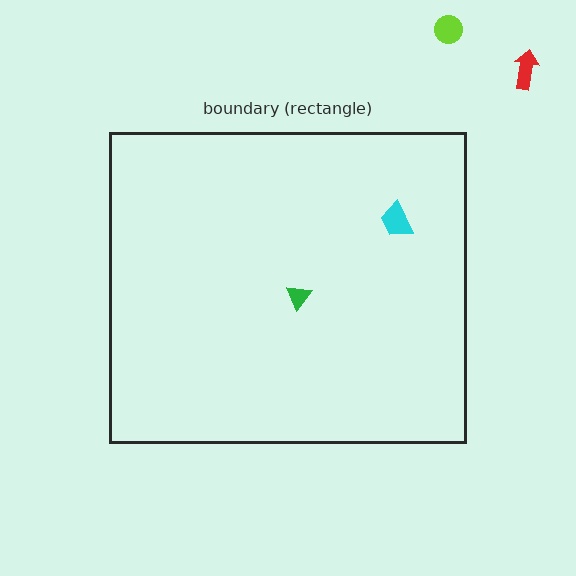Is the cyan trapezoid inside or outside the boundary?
Inside.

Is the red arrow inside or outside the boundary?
Outside.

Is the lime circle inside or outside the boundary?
Outside.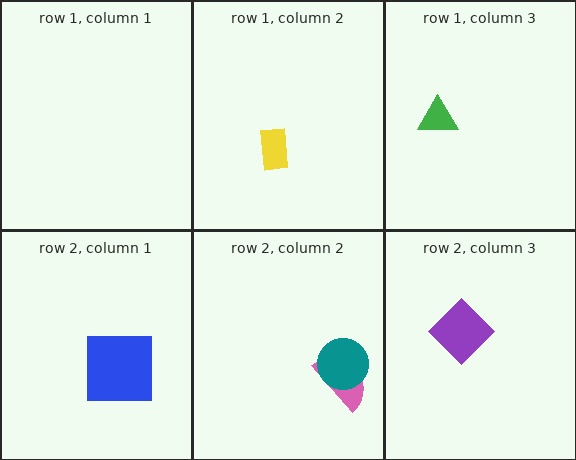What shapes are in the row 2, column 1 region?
The blue square.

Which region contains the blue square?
The row 2, column 1 region.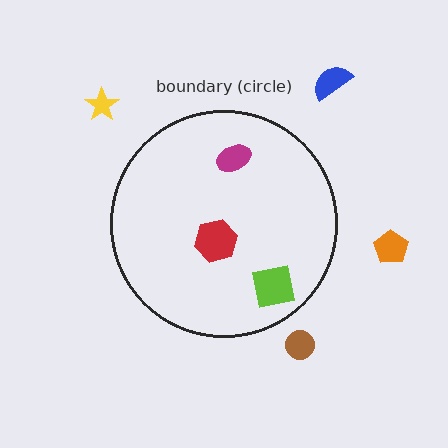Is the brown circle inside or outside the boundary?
Outside.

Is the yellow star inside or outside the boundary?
Outside.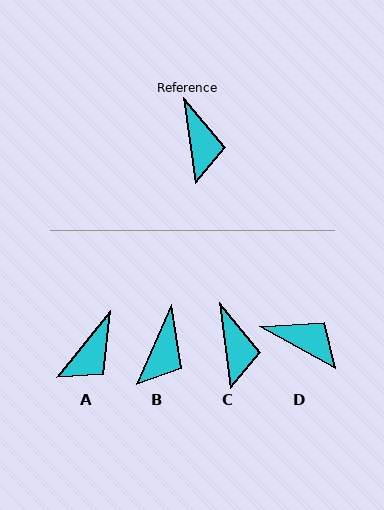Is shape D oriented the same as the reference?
No, it is off by about 54 degrees.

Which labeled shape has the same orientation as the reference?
C.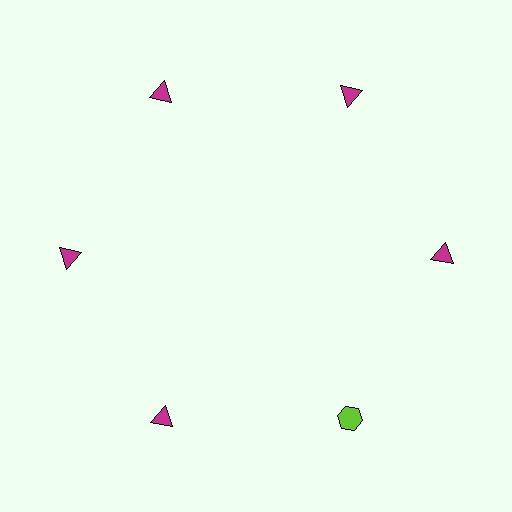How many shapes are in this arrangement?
There are 6 shapes arranged in a ring pattern.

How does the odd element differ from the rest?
It differs in both color (lime instead of magenta) and shape (hexagon instead of triangle).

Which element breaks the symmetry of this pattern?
The lime hexagon at roughly the 5 o'clock position breaks the symmetry. All other shapes are magenta triangles.